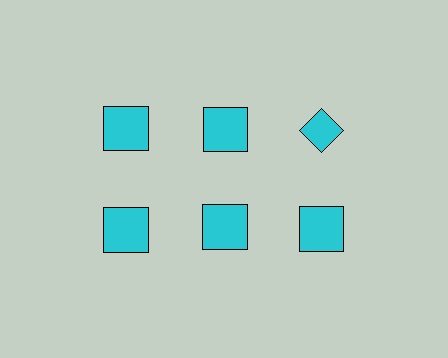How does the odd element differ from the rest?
It has a different shape: diamond instead of square.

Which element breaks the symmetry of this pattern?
The cyan diamond in the top row, center column breaks the symmetry. All other shapes are cyan squares.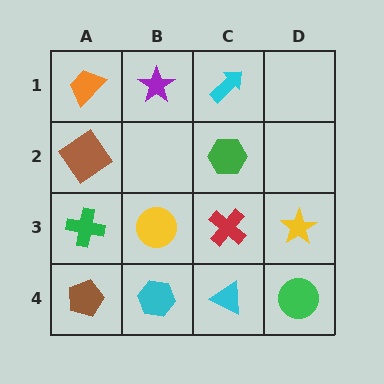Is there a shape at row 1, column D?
No, that cell is empty.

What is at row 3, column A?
A green cross.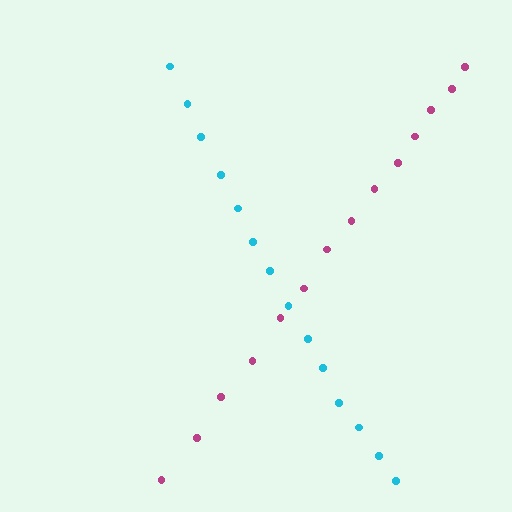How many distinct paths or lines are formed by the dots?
There are 2 distinct paths.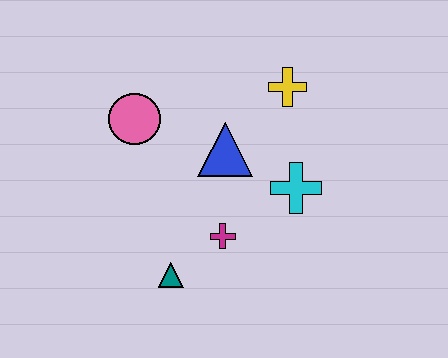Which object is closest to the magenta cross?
The teal triangle is closest to the magenta cross.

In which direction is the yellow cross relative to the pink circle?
The yellow cross is to the right of the pink circle.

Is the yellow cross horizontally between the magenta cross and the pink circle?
No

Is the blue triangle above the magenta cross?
Yes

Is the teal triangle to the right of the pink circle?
Yes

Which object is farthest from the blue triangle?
The teal triangle is farthest from the blue triangle.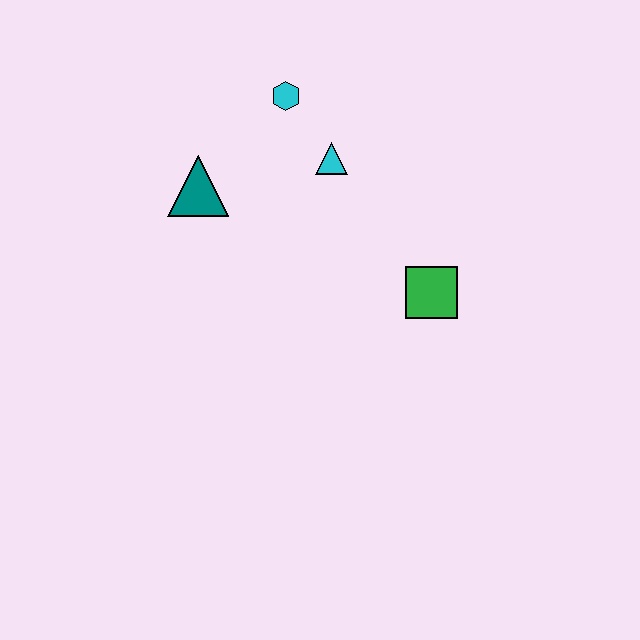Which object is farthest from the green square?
The teal triangle is farthest from the green square.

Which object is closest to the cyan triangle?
The cyan hexagon is closest to the cyan triangle.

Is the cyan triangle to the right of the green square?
No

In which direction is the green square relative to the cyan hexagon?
The green square is below the cyan hexagon.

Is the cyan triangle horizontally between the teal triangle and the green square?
Yes